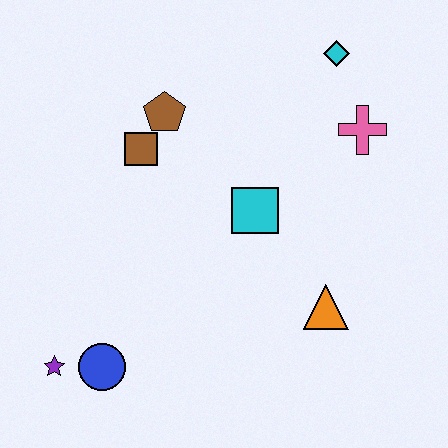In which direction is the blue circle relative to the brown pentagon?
The blue circle is below the brown pentagon.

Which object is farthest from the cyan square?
The purple star is farthest from the cyan square.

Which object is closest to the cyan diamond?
The pink cross is closest to the cyan diamond.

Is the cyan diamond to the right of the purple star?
Yes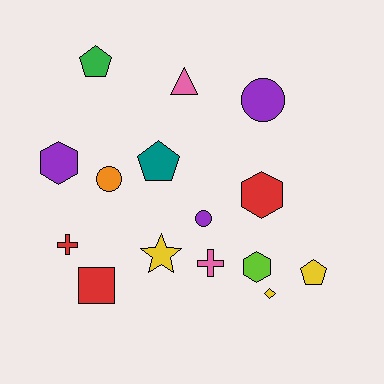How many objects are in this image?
There are 15 objects.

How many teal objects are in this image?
There is 1 teal object.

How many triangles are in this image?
There is 1 triangle.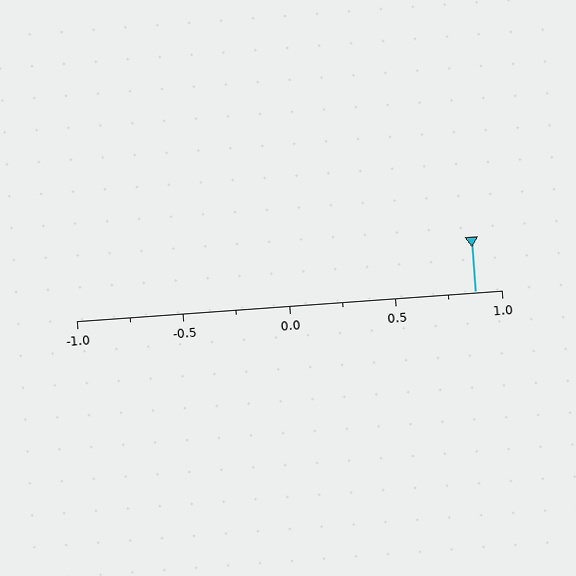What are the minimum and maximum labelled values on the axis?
The axis runs from -1.0 to 1.0.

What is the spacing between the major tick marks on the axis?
The major ticks are spaced 0.5 apart.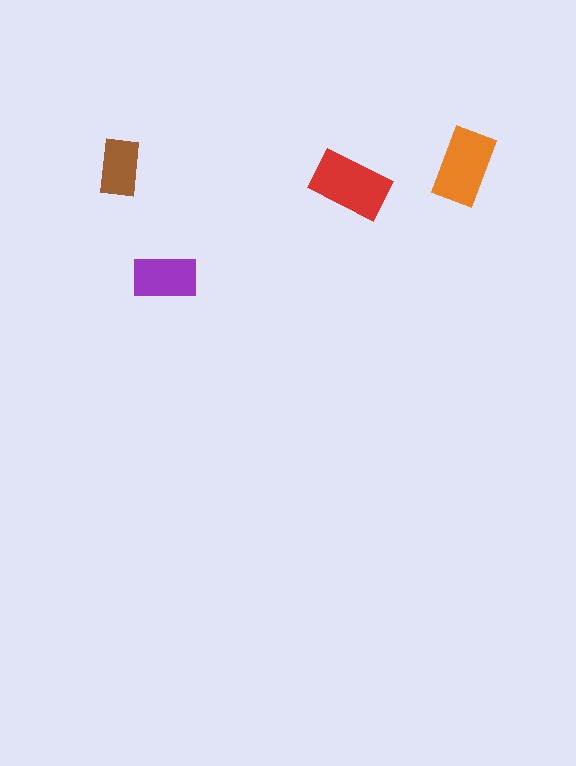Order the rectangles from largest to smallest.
the red one, the orange one, the purple one, the brown one.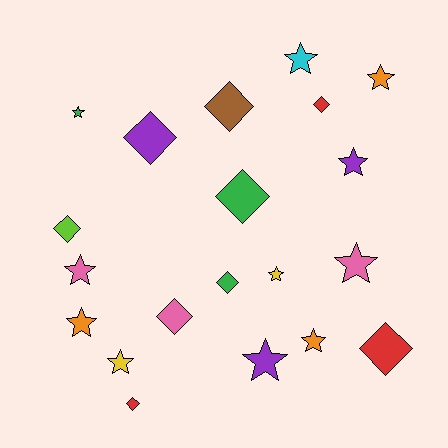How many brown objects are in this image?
There is 1 brown object.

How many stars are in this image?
There are 11 stars.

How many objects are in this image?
There are 20 objects.